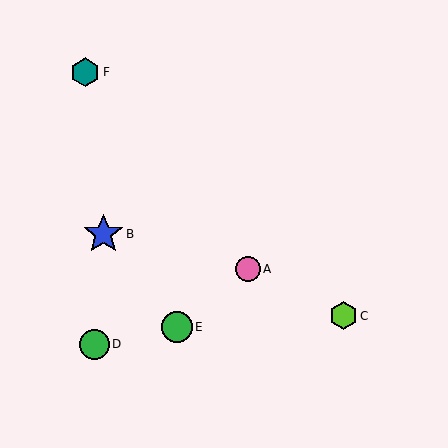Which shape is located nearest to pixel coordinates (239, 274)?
The pink circle (labeled A) at (248, 269) is nearest to that location.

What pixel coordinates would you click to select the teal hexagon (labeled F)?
Click at (85, 72) to select the teal hexagon F.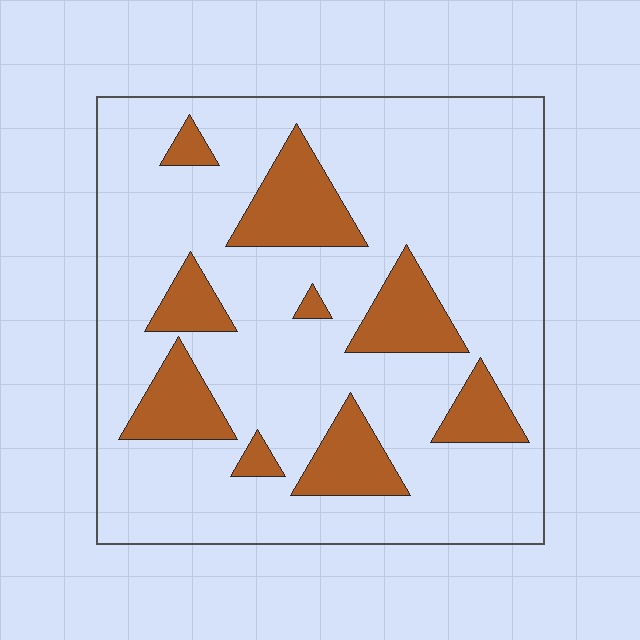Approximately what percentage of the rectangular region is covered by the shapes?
Approximately 20%.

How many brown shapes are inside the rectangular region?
9.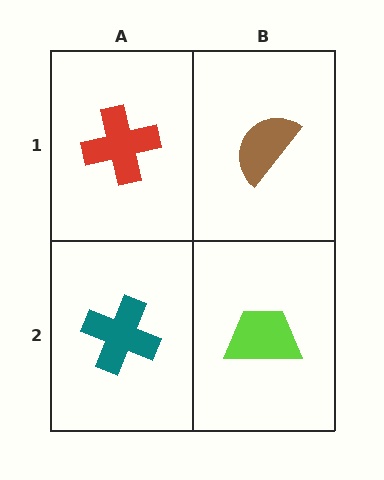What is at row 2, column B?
A lime trapezoid.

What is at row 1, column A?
A red cross.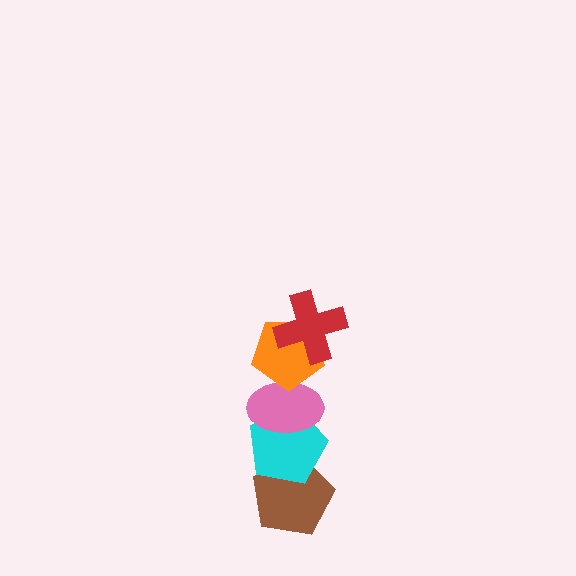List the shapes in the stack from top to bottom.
From top to bottom: the red cross, the orange pentagon, the pink ellipse, the cyan pentagon, the brown pentagon.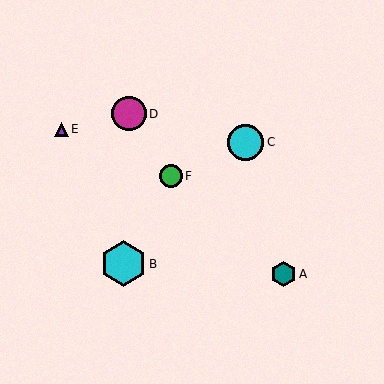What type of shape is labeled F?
Shape F is a green circle.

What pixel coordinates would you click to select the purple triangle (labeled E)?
Click at (61, 129) to select the purple triangle E.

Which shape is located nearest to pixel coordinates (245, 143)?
The cyan circle (labeled C) at (246, 142) is nearest to that location.